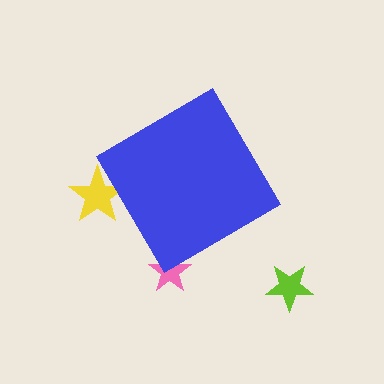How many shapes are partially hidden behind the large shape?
2 shapes are partially hidden.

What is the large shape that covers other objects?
A blue diamond.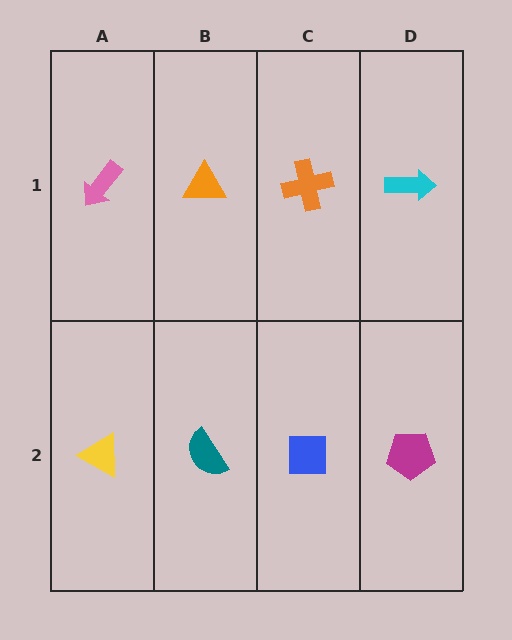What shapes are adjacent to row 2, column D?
A cyan arrow (row 1, column D), a blue square (row 2, column C).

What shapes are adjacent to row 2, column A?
A pink arrow (row 1, column A), a teal semicircle (row 2, column B).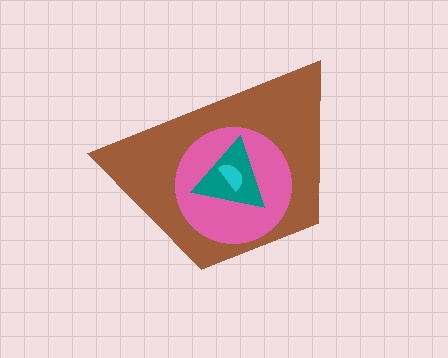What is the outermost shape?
The brown trapezoid.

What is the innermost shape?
The cyan semicircle.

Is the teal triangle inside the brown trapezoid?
Yes.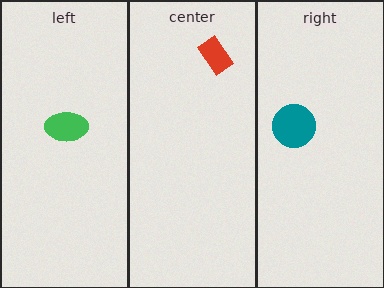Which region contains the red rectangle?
The center region.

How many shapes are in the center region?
1.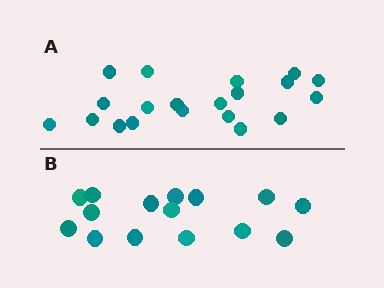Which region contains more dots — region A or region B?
Region A (the top region) has more dots.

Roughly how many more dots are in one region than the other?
Region A has about 5 more dots than region B.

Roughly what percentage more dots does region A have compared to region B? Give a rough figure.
About 35% more.